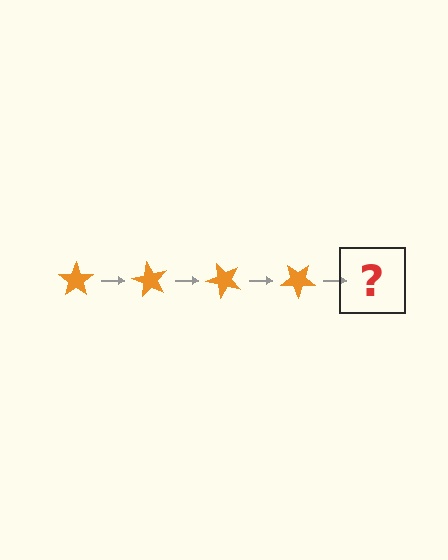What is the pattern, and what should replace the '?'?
The pattern is that the star rotates 60 degrees each step. The '?' should be an orange star rotated 240 degrees.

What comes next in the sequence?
The next element should be an orange star rotated 240 degrees.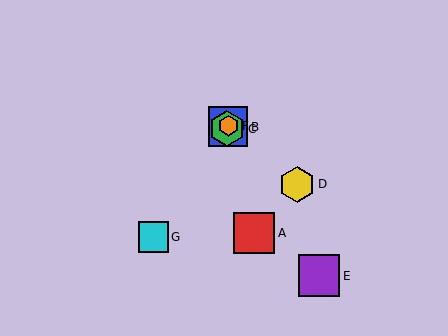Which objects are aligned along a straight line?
Objects B, C, F, G are aligned along a straight line.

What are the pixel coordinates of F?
Object F is at (229, 126).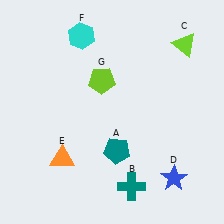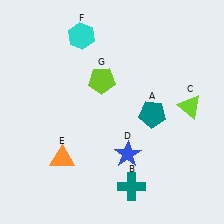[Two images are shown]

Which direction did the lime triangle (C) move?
The lime triangle (C) moved down.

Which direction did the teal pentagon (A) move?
The teal pentagon (A) moved up.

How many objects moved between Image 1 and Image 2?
3 objects moved between the two images.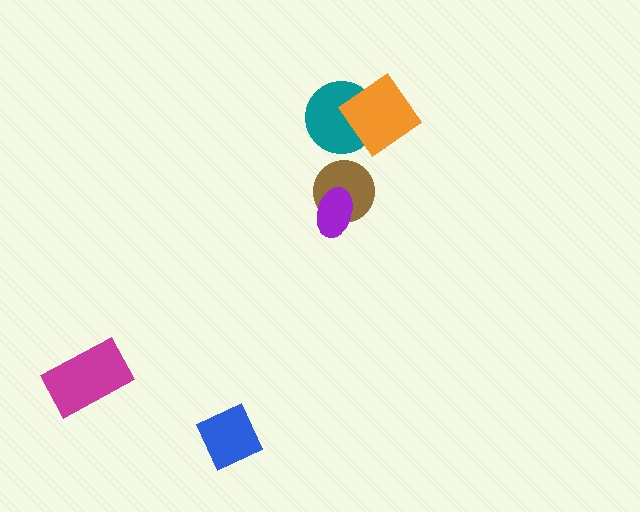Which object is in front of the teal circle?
The orange diamond is in front of the teal circle.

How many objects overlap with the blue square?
0 objects overlap with the blue square.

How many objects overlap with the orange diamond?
1 object overlaps with the orange diamond.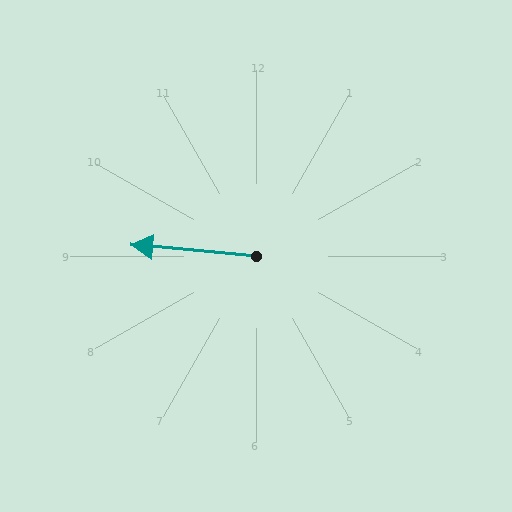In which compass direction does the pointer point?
West.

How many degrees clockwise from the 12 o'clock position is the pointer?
Approximately 275 degrees.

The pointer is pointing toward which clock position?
Roughly 9 o'clock.